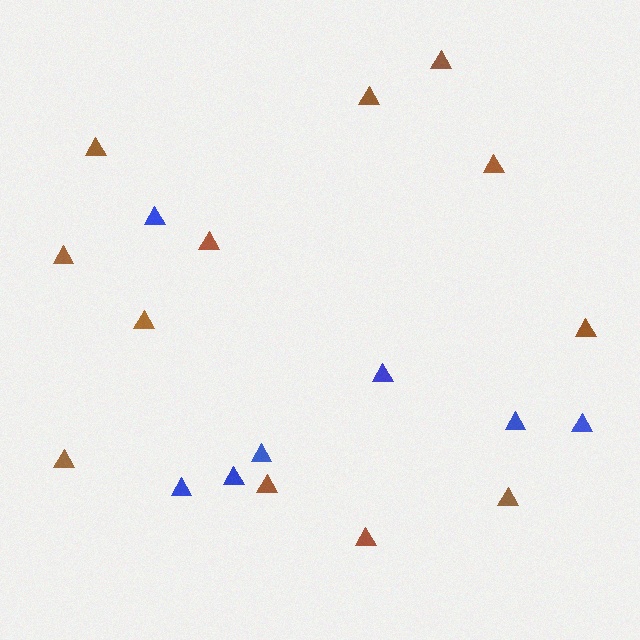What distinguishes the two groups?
There are 2 groups: one group of brown triangles (12) and one group of blue triangles (7).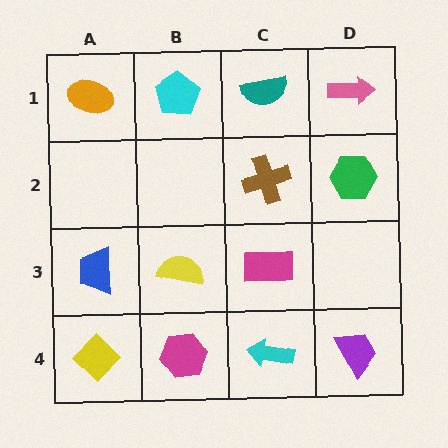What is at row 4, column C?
A cyan arrow.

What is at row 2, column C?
A brown cross.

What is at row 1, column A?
An orange ellipse.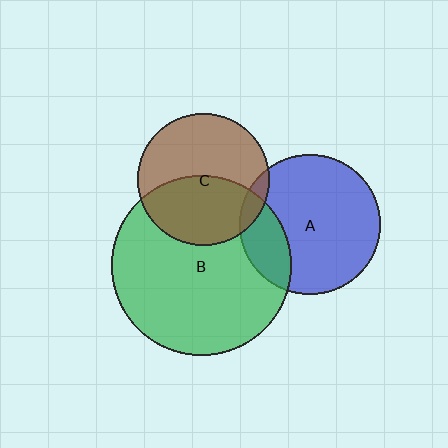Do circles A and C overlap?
Yes.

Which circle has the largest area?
Circle B (green).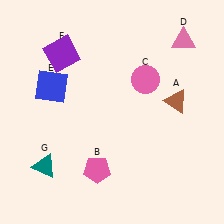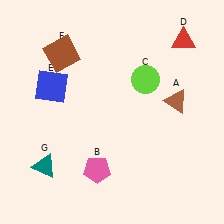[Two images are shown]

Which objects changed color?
C changed from pink to lime. D changed from pink to red. F changed from purple to brown.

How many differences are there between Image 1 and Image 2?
There are 3 differences between the two images.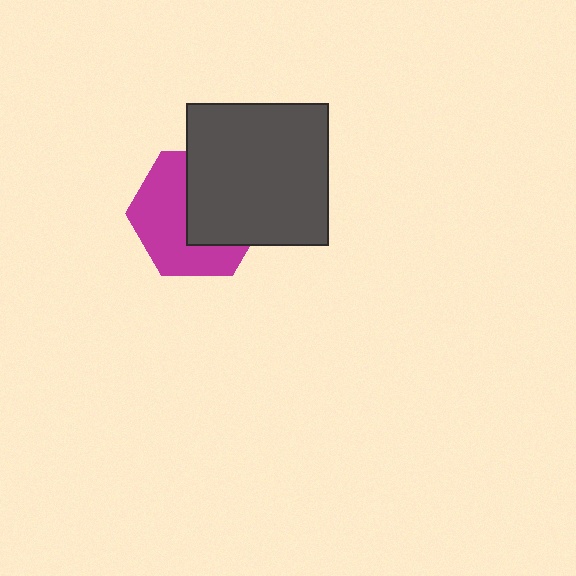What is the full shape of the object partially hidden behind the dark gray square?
The partially hidden object is a magenta hexagon.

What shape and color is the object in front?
The object in front is a dark gray square.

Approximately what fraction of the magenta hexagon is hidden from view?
Roughly 48% of the magenta hexagon is hidden behind the dark gray square.